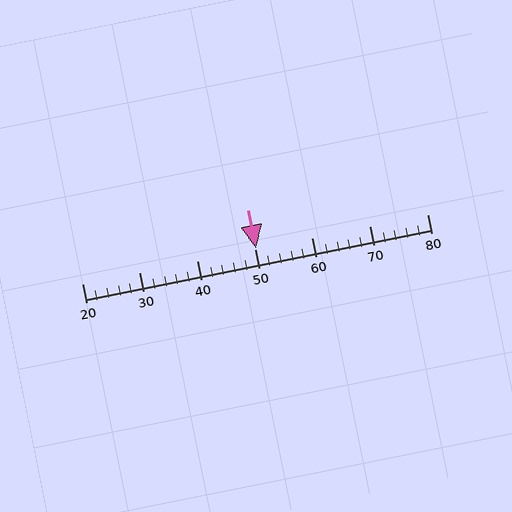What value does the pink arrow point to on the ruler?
The pink arrow points to approximately 50.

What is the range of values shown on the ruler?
The ruler shows values from 20 to 80.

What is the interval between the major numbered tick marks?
The major tick marks are spaced 10 units apart.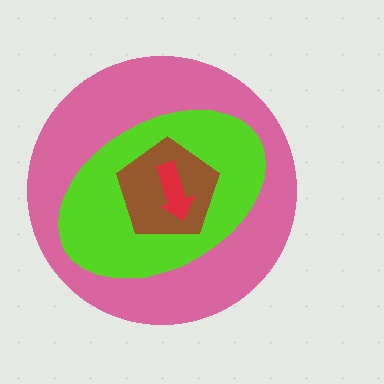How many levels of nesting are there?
4.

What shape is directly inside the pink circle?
The lime ellipse.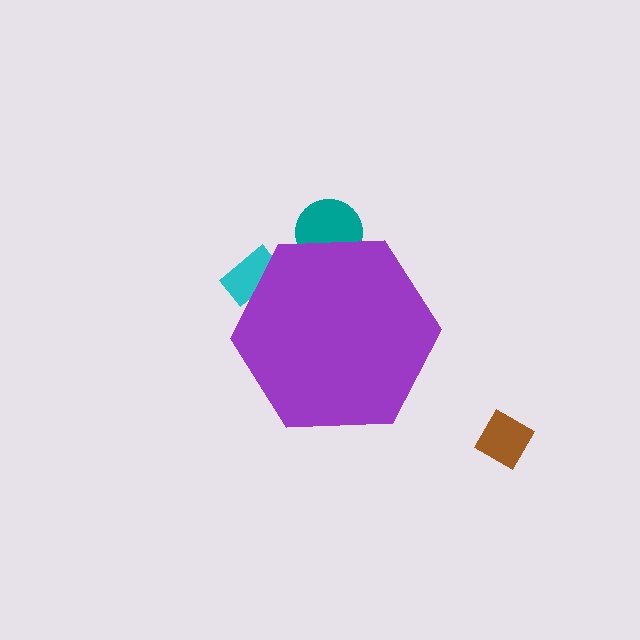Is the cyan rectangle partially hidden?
Yes, the cyan rectangle is partially hidden behind the purple hexagon.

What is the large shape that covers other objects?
A purple hexagon.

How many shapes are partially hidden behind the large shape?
2 shapes are partially hidden.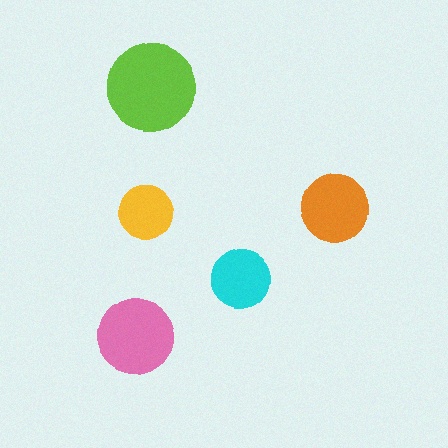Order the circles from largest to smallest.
the lime one, the pink one, the orange one, the cyan one, the yellow one.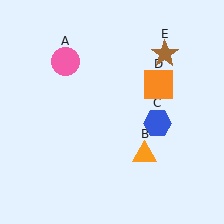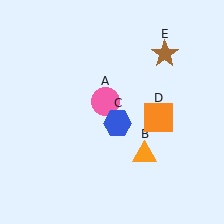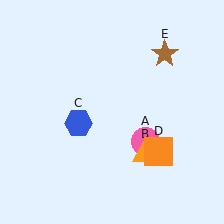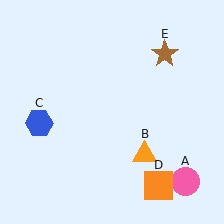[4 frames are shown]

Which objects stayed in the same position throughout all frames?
Orange triangle (object B) and brown star (object E) remained stationary.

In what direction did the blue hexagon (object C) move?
The blue hexagon (object C) moved left.